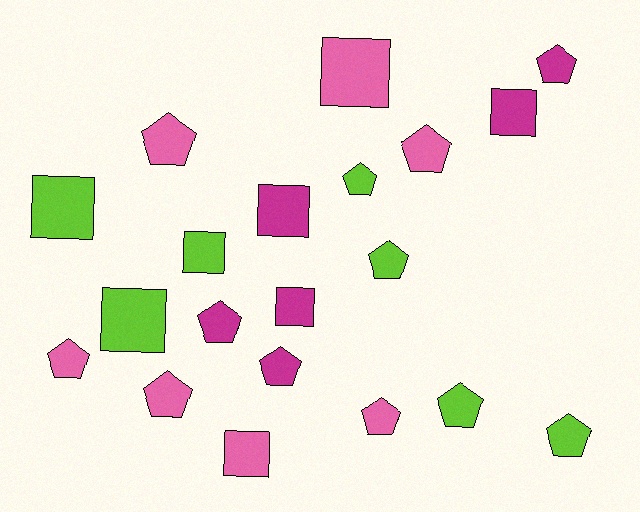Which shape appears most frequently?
Pentagon, with 12 objects.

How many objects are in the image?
There are 20 objects.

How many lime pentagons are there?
There are 4 lime pentagons.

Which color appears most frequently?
Pink, with 7 objects.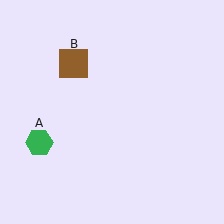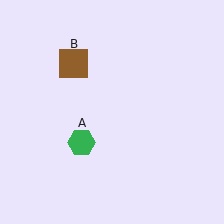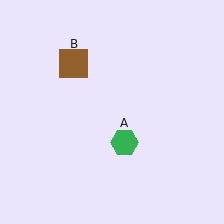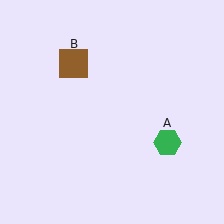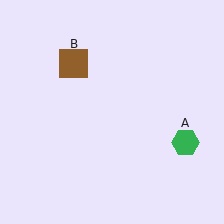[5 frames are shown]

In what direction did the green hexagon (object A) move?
The green hexagon (object A) moved right.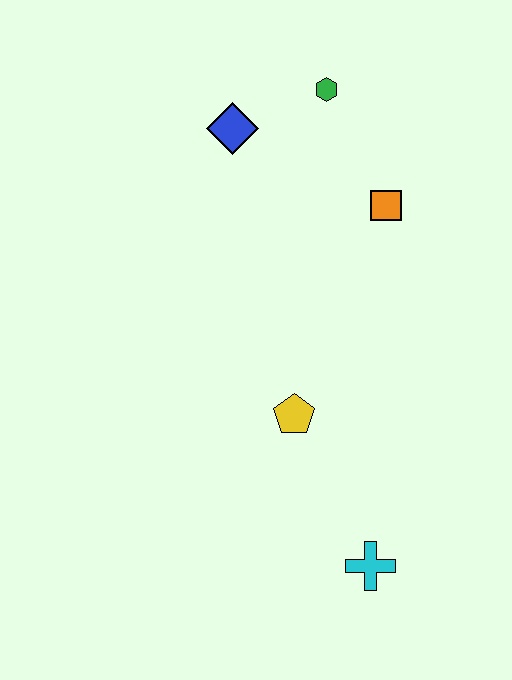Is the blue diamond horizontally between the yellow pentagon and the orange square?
No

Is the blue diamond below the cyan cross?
No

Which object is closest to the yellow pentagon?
The cyan cross is closest to the yellow pentagon.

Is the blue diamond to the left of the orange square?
Yes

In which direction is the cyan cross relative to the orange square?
The cyan cross is below the orange square.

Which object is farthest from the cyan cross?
The green hexagon is farthest from the cyan cross.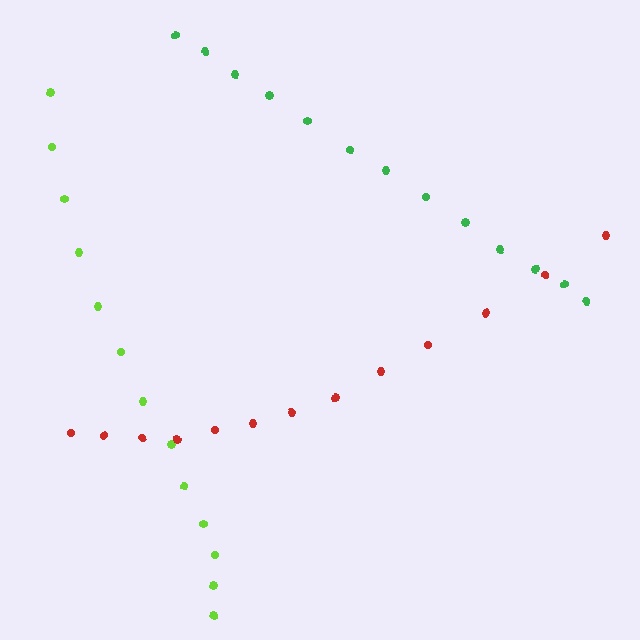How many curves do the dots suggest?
There are 3 distinct paths.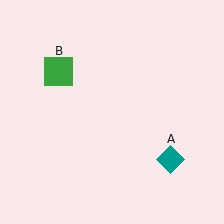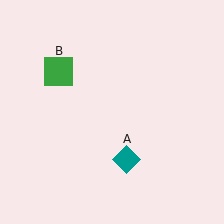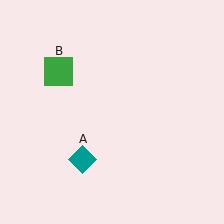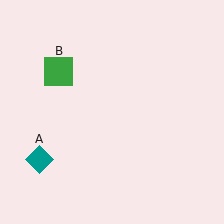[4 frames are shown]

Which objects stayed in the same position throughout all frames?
Green square (object B) remained stationary.